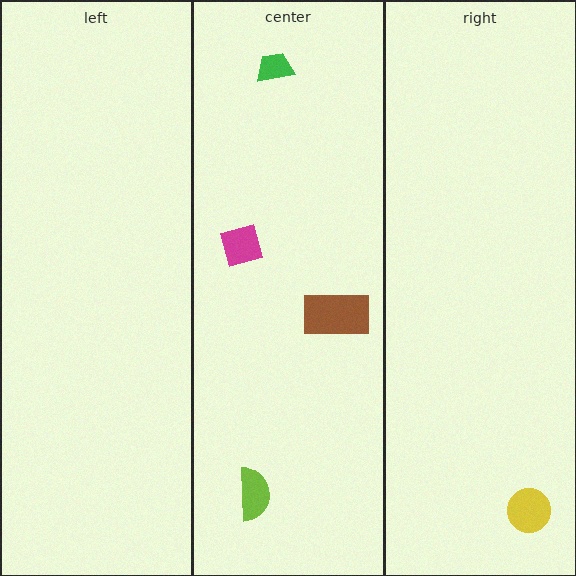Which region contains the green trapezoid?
The center region.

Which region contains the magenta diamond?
The center region.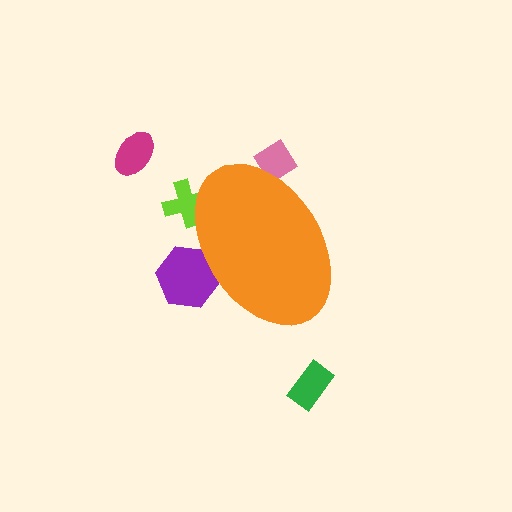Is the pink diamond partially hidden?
Yes, the pink diamond is partially hidden behind the orange ellipse.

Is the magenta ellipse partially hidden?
No, the magenta ellipse is fully visible.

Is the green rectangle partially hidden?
No, the green rectangle is fully visible.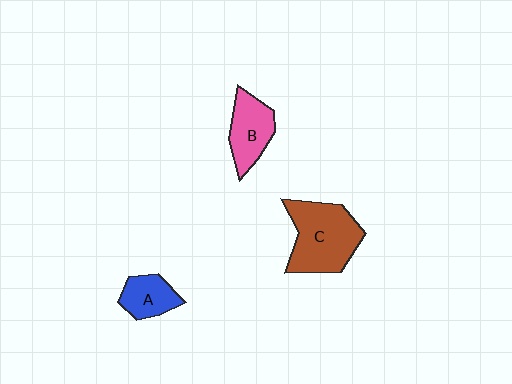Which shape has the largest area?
Shape C (brown).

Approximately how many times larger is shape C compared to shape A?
Approximately 2.1 times.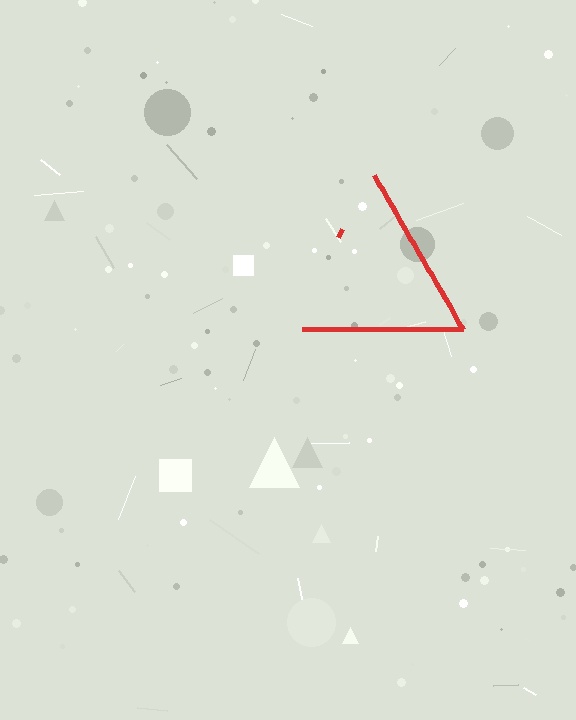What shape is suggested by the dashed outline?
The dashed outline suggests a triangle.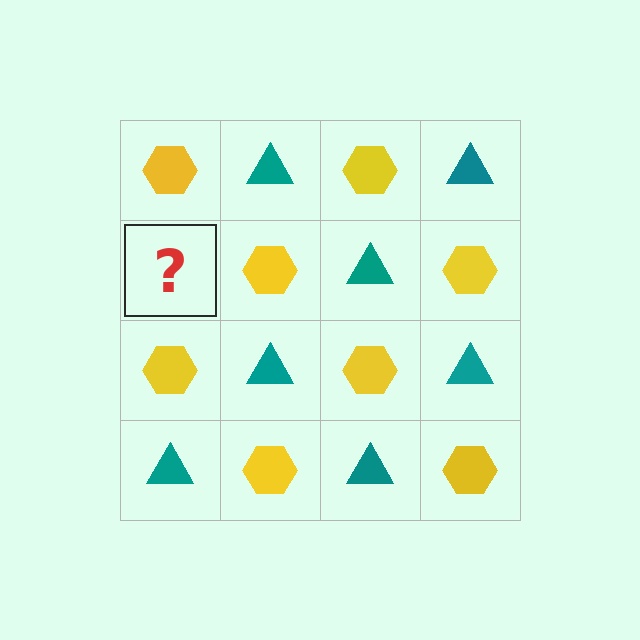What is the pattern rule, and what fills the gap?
The rule is that it alternates yellow hexagon and teal triangle in a checkerboard pattern. The gap should be filled with a teal triangle.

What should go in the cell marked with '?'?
The missing cell should contain a teal triangle.